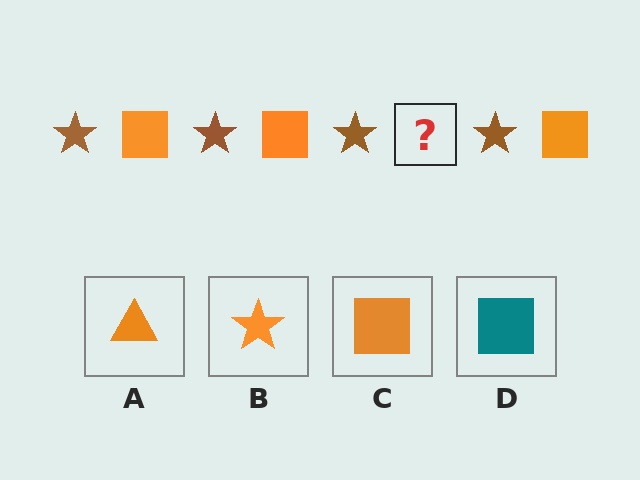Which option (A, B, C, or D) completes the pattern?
C.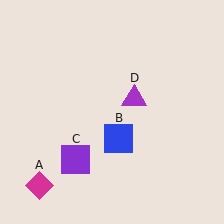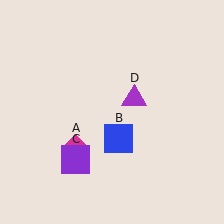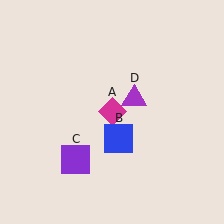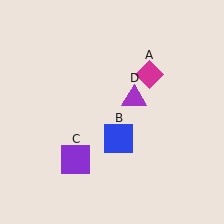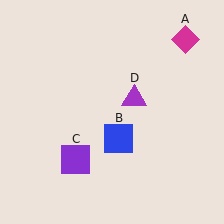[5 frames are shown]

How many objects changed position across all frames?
1 object changed position: magenta diamond (object A).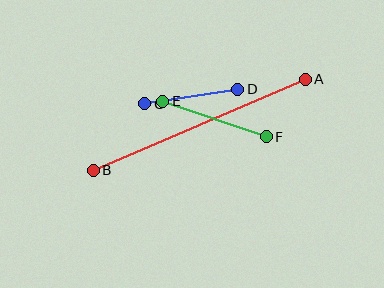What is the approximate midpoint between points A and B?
The midpoint is at approximately (199, 125) pixels.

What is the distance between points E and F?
The distance is approximately 109 pixels.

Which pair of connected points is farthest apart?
Points A and B are farthest apart.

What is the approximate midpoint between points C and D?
The midpoint is at approximately (191, 97) pixels.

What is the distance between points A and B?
The distance is approximately 231 pixels.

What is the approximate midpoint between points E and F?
The midpoint is at approximately (215, 119) pixels.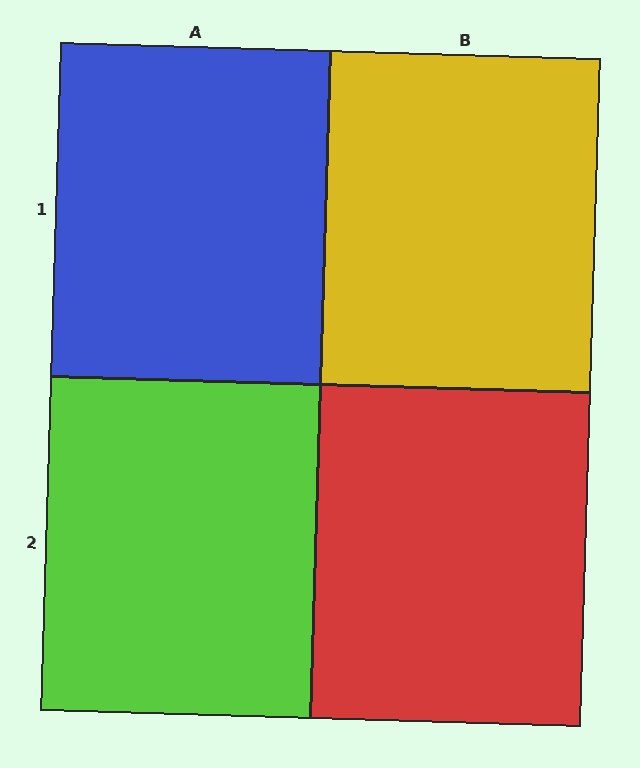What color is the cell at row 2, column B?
Red.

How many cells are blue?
1 cell is blue.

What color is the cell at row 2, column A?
Lime.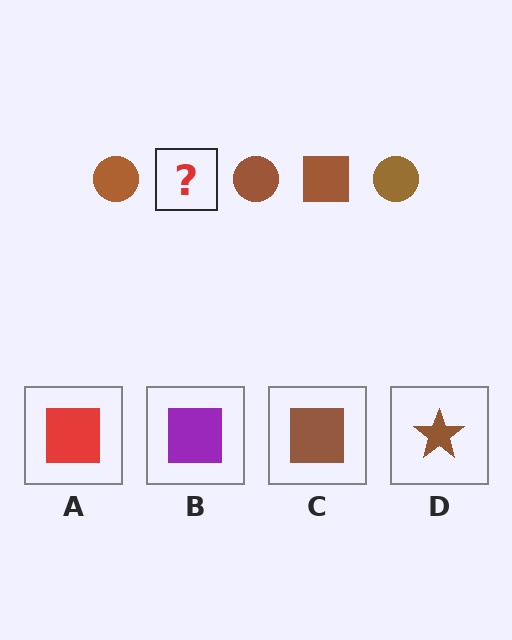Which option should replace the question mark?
Option C.